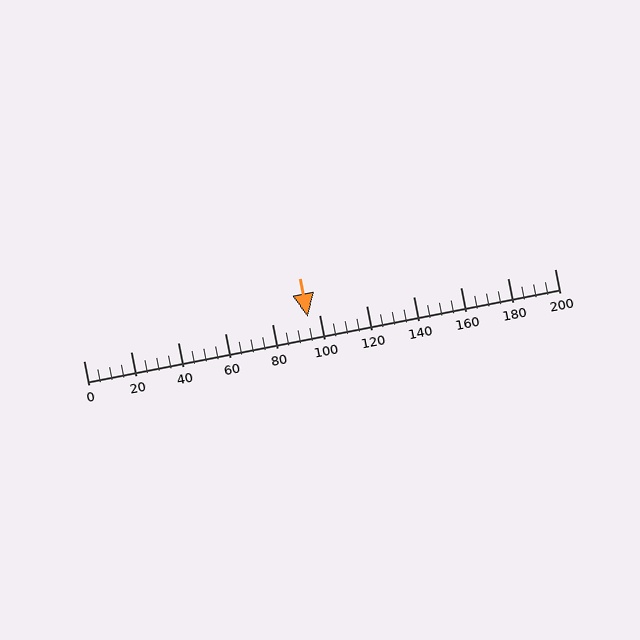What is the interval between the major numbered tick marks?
The major tick marks are spaced 20 units apart.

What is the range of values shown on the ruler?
The ruler shows values from 0 to 200.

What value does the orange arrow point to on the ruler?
The orange arrow points to approximately 95.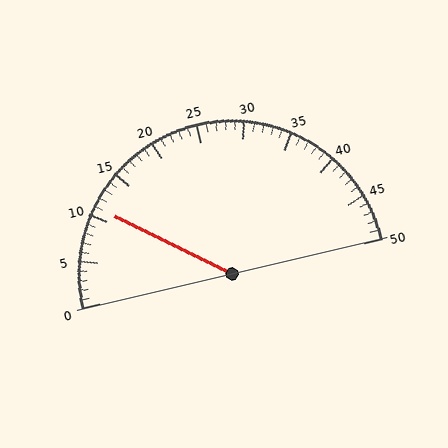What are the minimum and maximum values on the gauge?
The gauge ranges from 0 to 50.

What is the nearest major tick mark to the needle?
The nearest major tick mark is 10.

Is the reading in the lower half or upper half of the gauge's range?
The reading is in the lower half of the range (0 to 50).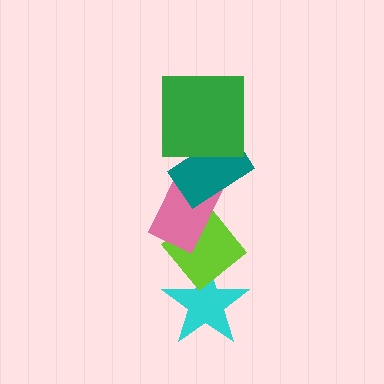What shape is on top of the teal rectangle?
The green square is on top of the teal rectangle.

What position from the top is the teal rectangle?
The teal rectangle is 2nd from the top.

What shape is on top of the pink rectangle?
The teal rectangle is on top of the pink rectangle.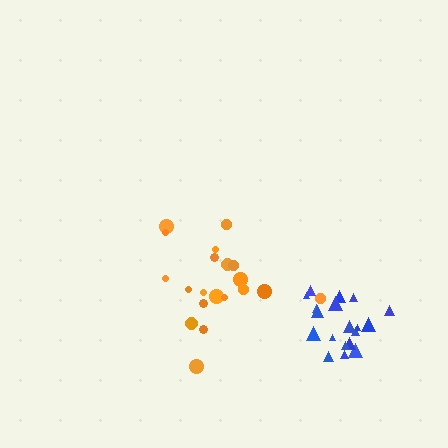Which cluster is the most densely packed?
Blue.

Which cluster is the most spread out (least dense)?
Orange.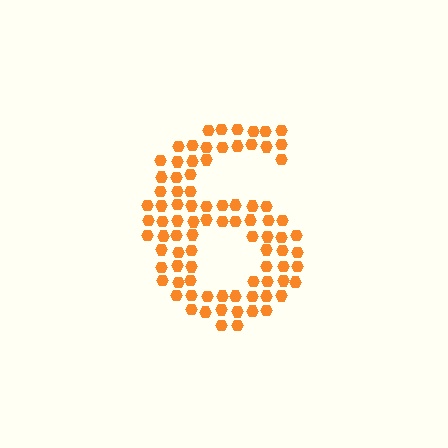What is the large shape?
The large shape is the digit 6.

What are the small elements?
The small elements are hexagons.